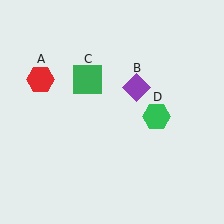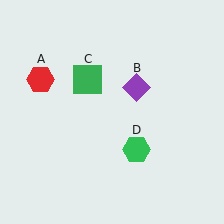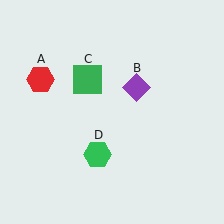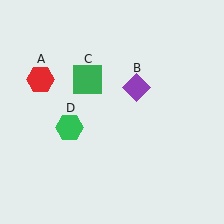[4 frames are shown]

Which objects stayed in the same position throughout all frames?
Red hexagon (object A) and purple diamond (object B) and green square (object C) remained stationary.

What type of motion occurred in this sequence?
The green hexagon (object D) rotated clockwise around the center of the scene.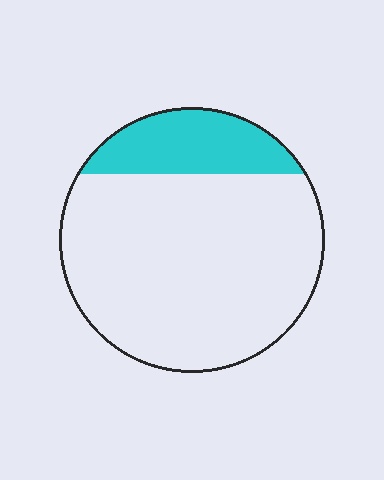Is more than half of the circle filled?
No.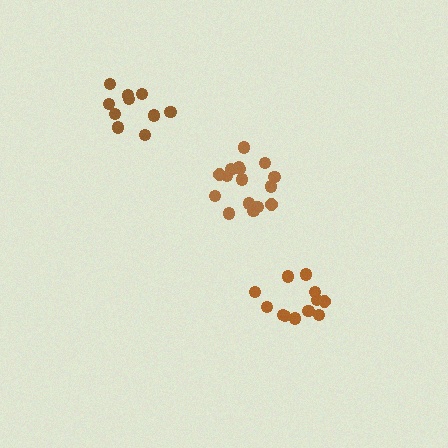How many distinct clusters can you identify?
There are 3 distinct clusters.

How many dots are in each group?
Group 1: 12 dots, Group 2: 10 dots, Group 3: 16 dots (38 total).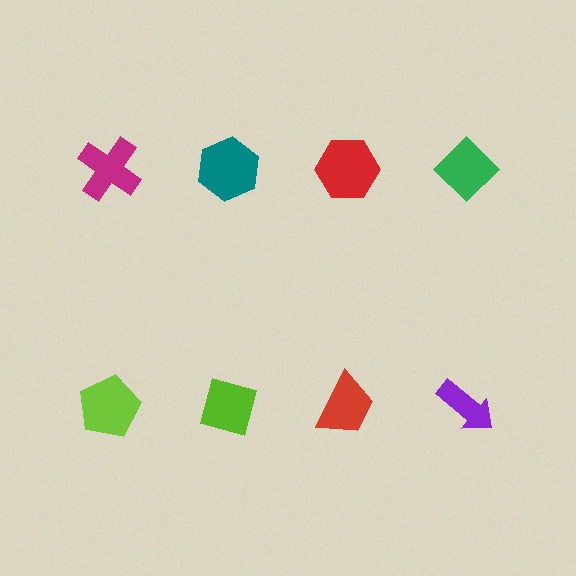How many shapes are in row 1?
4 shapes.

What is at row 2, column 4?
A purple arrow.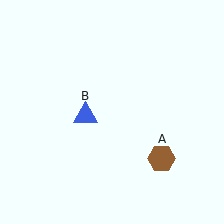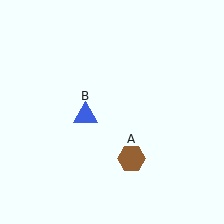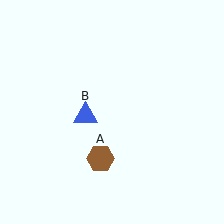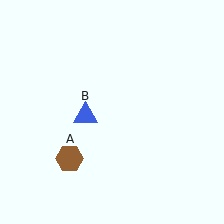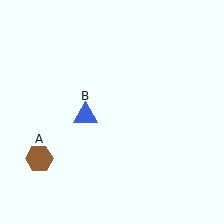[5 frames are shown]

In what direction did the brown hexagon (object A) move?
The brown hexagon (object A) moved left.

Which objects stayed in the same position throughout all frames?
Blue triangle (object B) remained stationary.